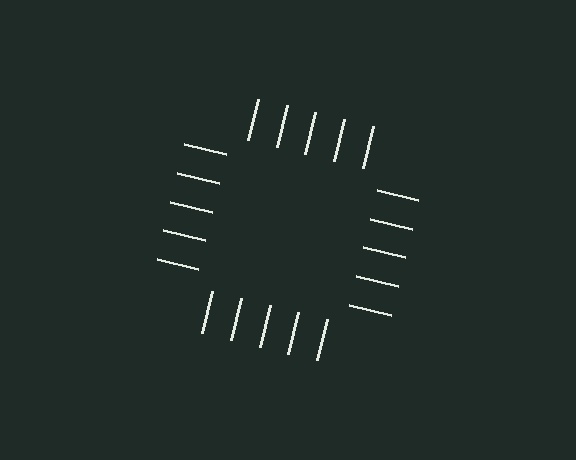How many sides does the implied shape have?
4 sides — the line-ends trace a square.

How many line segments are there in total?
20 — 5 along each of the 4 edges.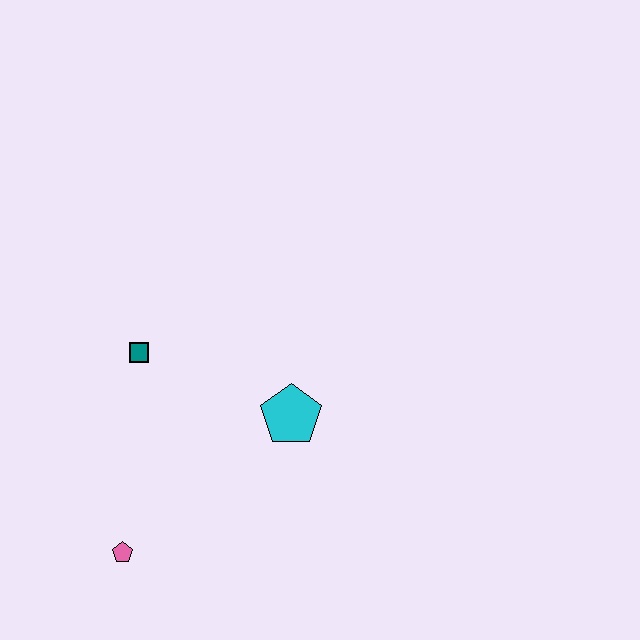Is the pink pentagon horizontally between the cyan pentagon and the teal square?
No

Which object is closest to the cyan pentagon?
The teal square is closest to the cyan pentagon.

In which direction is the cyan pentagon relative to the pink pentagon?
The cyan pentagon is to the right of the pink pentagon.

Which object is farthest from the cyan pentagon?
The pink pentagon is farthest from the cyan pentagon.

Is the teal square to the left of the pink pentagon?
No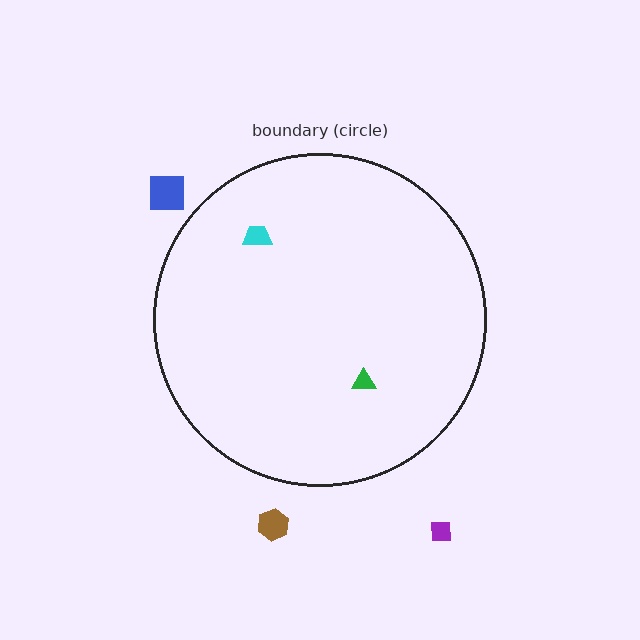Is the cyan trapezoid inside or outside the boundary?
Inside.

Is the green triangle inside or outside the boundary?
Inside.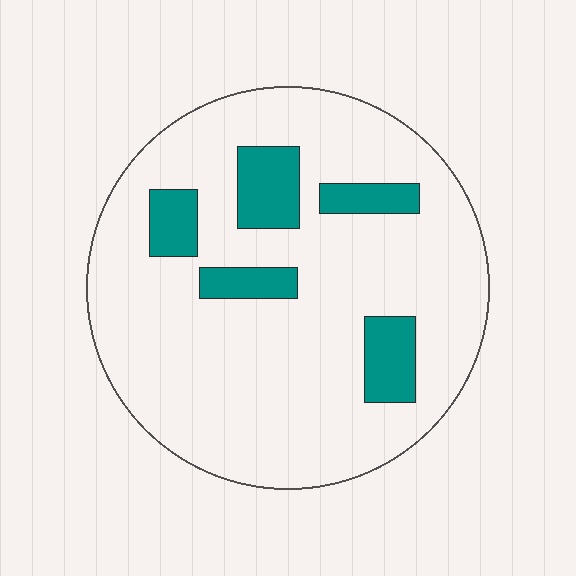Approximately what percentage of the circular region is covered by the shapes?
Approximately 15%.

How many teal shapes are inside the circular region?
5.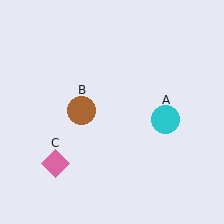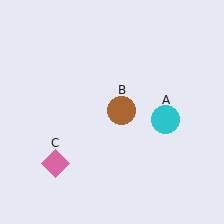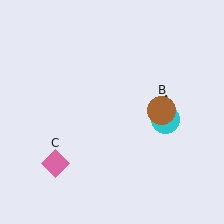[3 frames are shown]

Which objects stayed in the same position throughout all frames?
Cyan circle (object A) and pink diamond (object C) remained stationary.